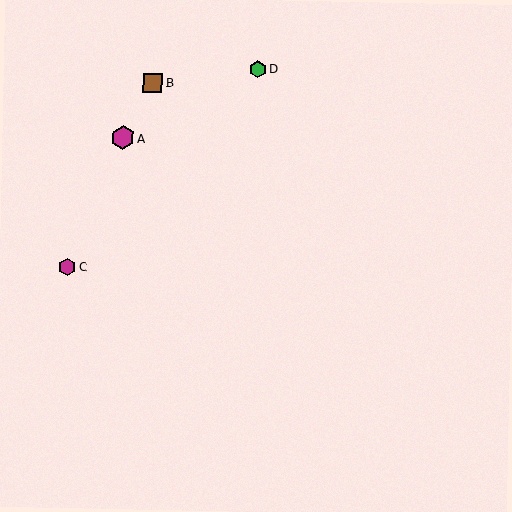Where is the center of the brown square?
The center of the brown square is at (153, 83).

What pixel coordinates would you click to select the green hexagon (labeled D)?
Click at (258, 69) to select the green hexagon D.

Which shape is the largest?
The magenta hexagon (labeled A) is the largest.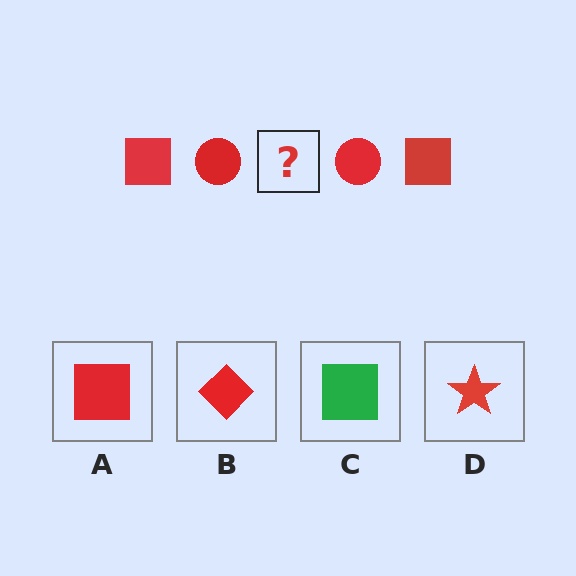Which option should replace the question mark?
Option A.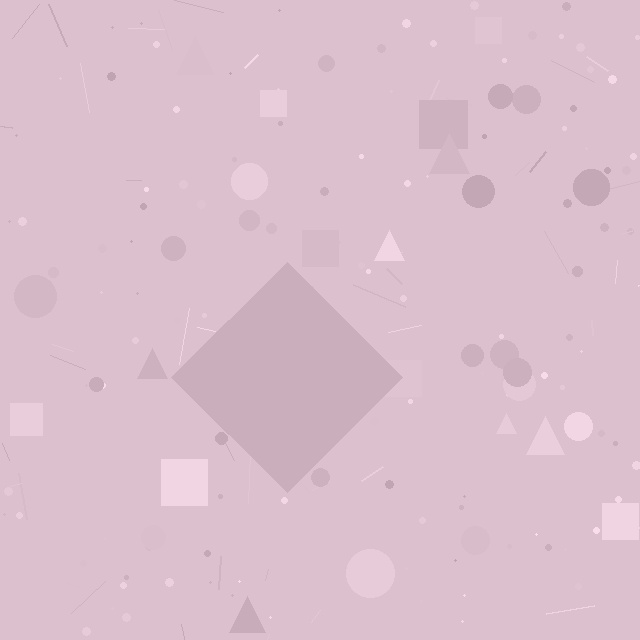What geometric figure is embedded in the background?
A diamond is embedded in the background.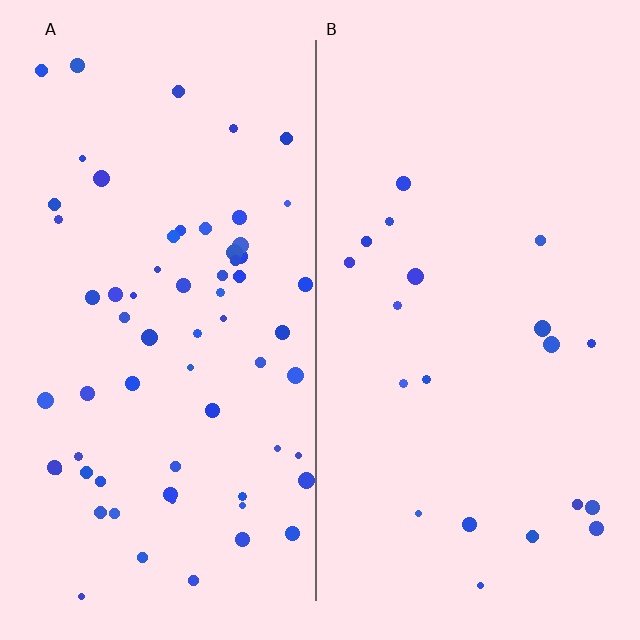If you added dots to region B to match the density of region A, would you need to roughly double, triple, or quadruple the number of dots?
Approximately triple.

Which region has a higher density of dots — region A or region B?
A (the left).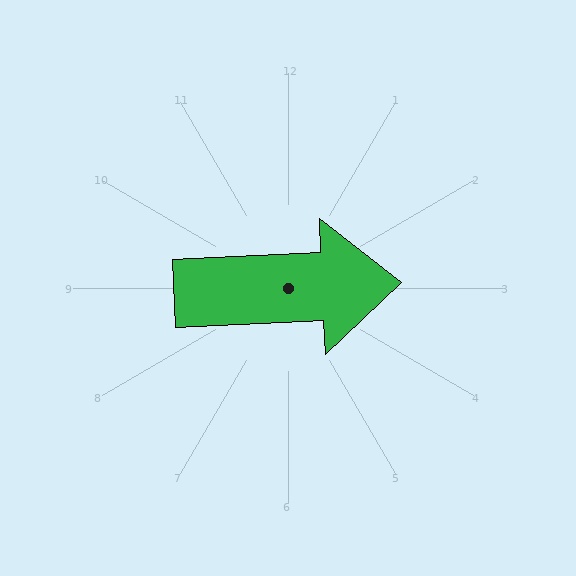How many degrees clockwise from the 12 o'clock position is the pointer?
Approximately 87 degrees.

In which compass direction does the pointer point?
East.